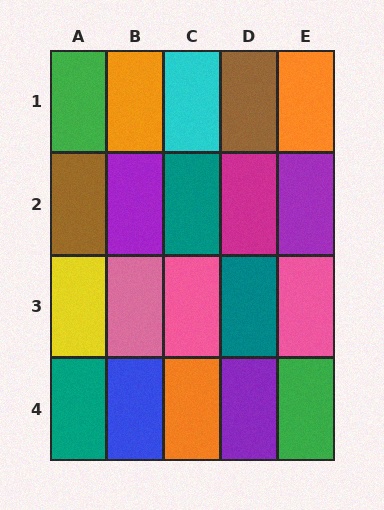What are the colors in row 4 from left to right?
Teal, blue, orange, purple, green.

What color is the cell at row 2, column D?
Magenta.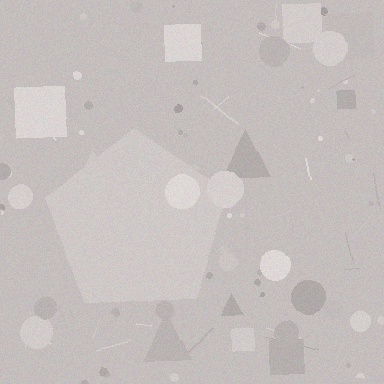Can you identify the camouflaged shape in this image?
The camouflaged shape is a pentagon.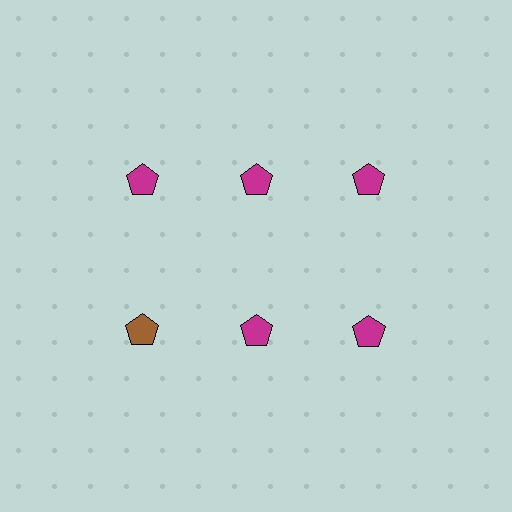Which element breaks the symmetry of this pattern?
The brown pentagon in the second row, leftmost column breaks the symmetry. All other shapes are magenta pentagons.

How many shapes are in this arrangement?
There are 6 shapes arranged in a grid pattern.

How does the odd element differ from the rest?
It has a different color: brown instead of magenta.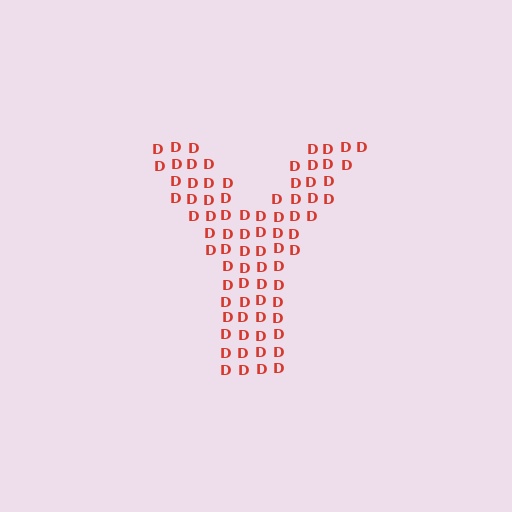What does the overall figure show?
The overall figure shows the letter Y.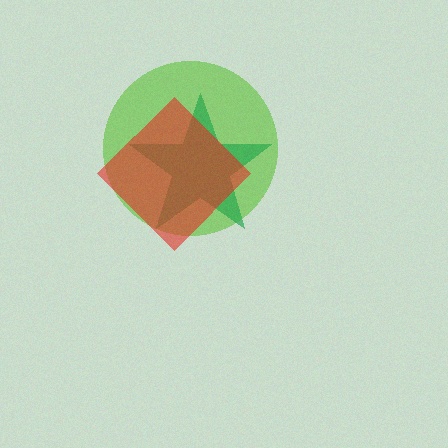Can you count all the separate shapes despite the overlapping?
Yes, there are 3 separate shapes.